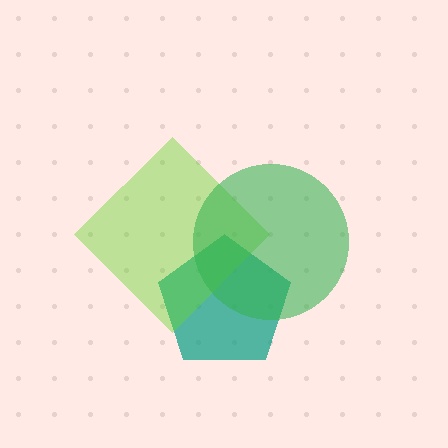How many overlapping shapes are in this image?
There are 3 overlapping shapes in the image.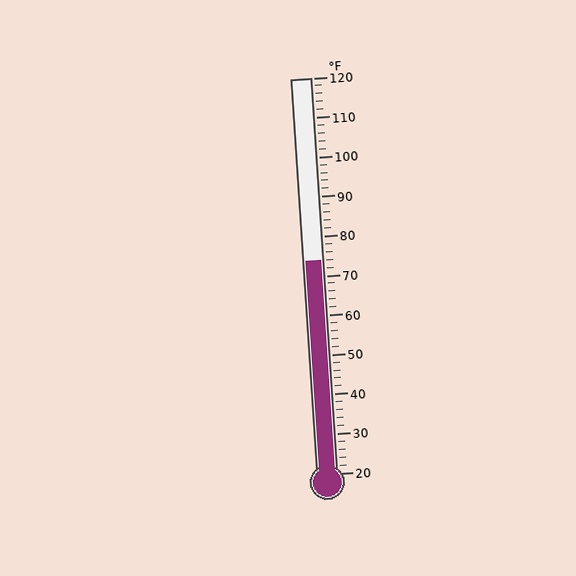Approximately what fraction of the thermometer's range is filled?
The thermometer is filled to approximately 55% of its range.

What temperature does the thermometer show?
The thermometer shows approximately 74°F.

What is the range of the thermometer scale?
The thermometer scale ranges from 20°F to 120°F.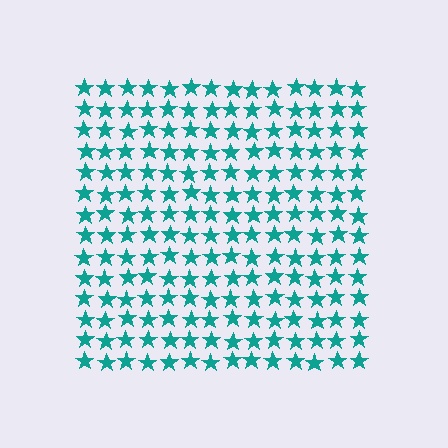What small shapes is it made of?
It is made of small stars.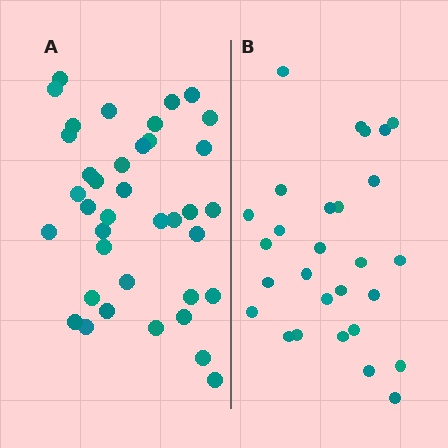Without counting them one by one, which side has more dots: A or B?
Region A (the left region) has more dots.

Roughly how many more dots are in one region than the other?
Region A has roughly 10 or so more dots than region B.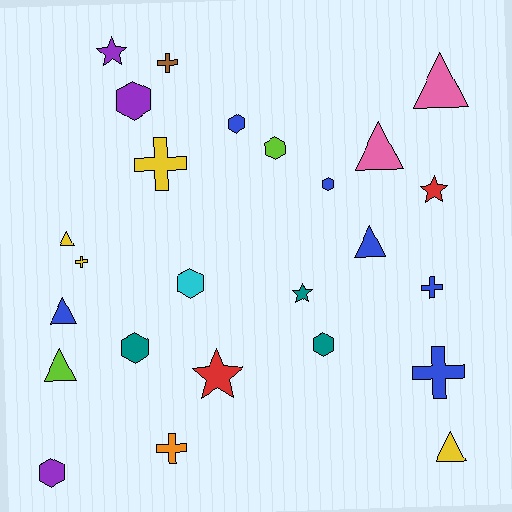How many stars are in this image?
There are 4 stars.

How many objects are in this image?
There are 25 objects.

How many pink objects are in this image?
There are 2 pink objects.